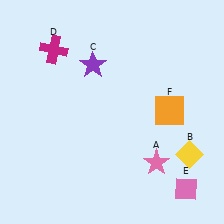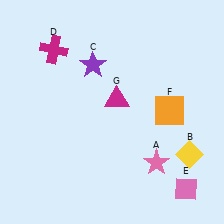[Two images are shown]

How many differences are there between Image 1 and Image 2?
There is 1 difference between the two images.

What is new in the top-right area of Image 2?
A magenta triangle (G) was added in the top-right area of Image 2.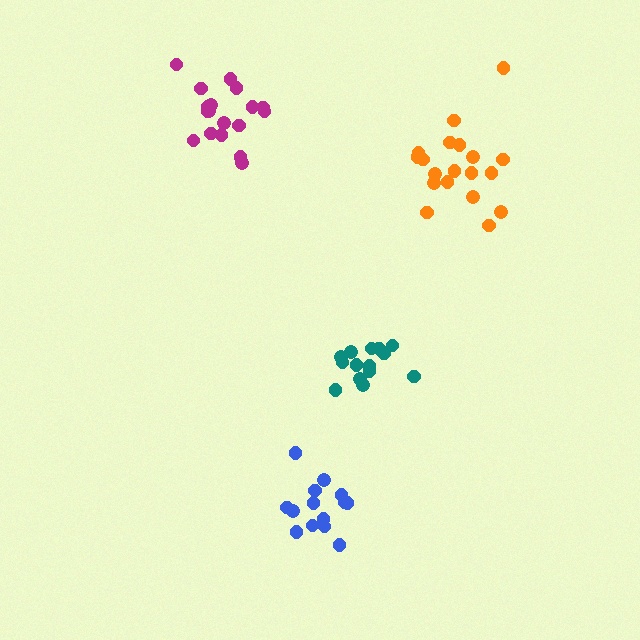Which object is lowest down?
The blue cluster is bottommost.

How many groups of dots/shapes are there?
There are 4 groups.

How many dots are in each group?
Group 1: 19 dots, Group 2: 18 dots, Group 3: 14 dots, Group 4: 14 dots (65 total).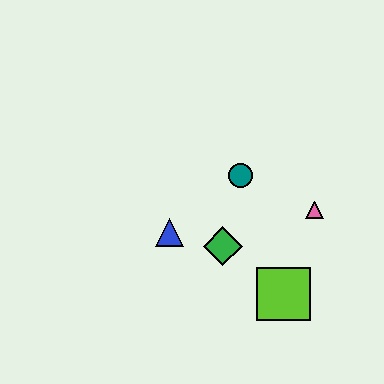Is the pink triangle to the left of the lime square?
No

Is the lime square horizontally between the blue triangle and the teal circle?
No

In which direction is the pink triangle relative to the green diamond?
The pink triangle is to the right of the green diamond.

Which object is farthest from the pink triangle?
The blue triangle is farthest from the pink triangle.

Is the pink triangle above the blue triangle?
Yes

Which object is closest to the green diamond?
The blue triangle is closest to the green diamond.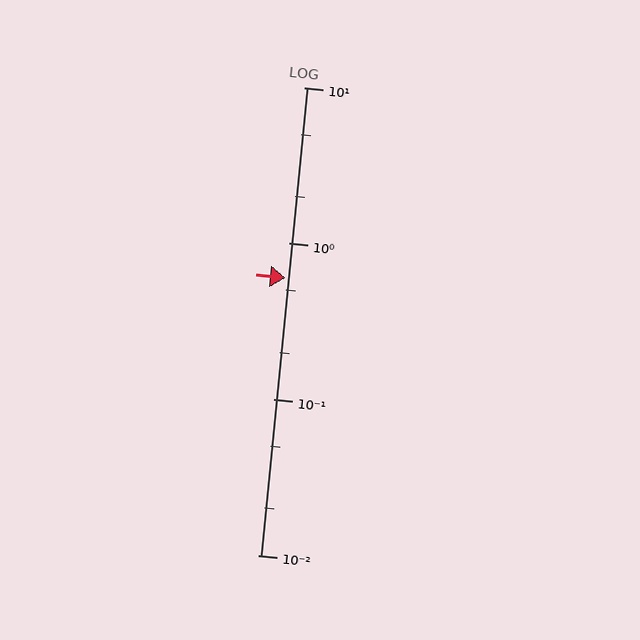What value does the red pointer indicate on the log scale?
The pointer indicates approximately 0.6.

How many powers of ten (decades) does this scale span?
The scale spans 3 decades, from 0.01 to 10.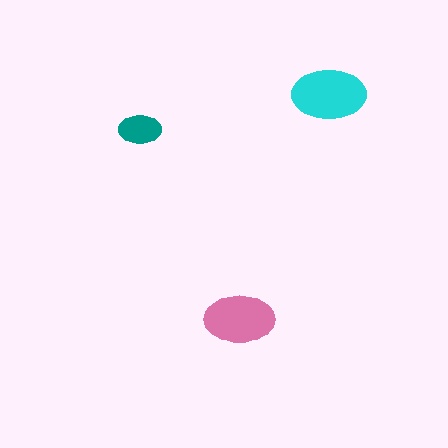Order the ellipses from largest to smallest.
the cyan one, the pink one, the teal one.